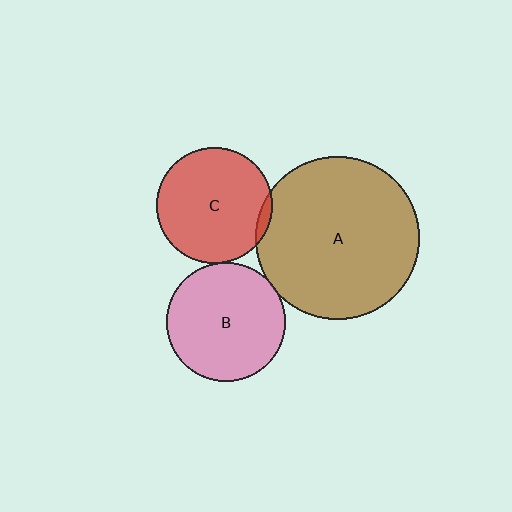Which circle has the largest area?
Circle A (brown).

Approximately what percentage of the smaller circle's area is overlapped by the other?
Approximately 5%.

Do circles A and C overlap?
Yes.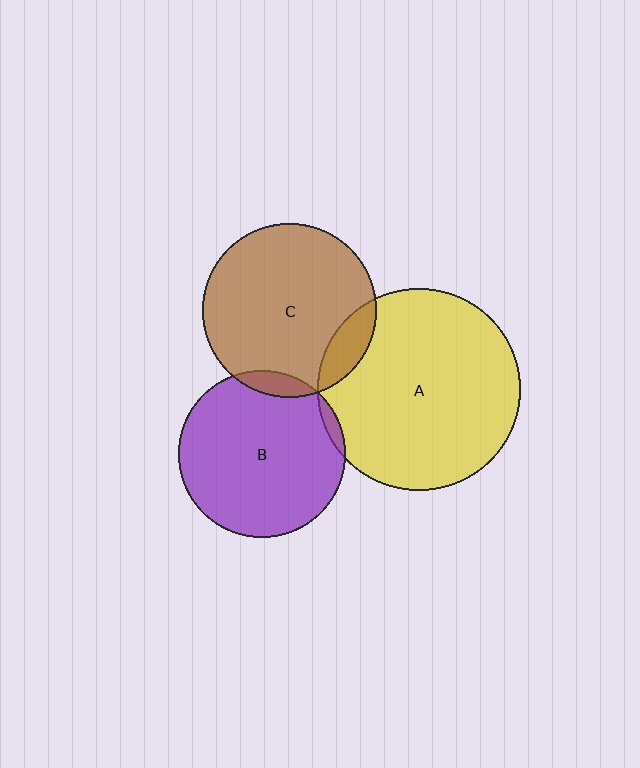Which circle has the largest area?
Circle A (yellow).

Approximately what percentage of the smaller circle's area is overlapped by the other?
Approximately 10%.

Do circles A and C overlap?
Yes.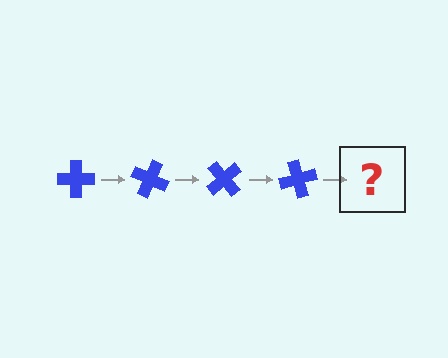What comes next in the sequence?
The next element should be a blue cross rotated 100 degrees.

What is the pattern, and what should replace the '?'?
The pattern is that the cross rotates 25 degrees each step. The '?' should be a blue cross rotated 100 degrees.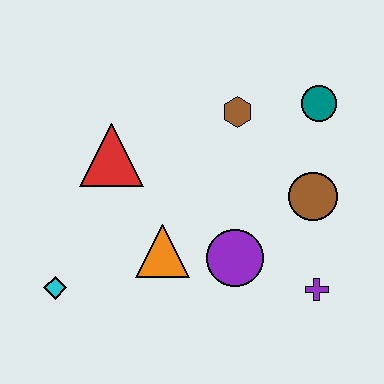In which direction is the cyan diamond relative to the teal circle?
The cyan diamond is to the left of the teal circle.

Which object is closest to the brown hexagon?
The teal circle is closest to the brown hexagon.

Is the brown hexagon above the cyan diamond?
Yes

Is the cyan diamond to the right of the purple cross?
No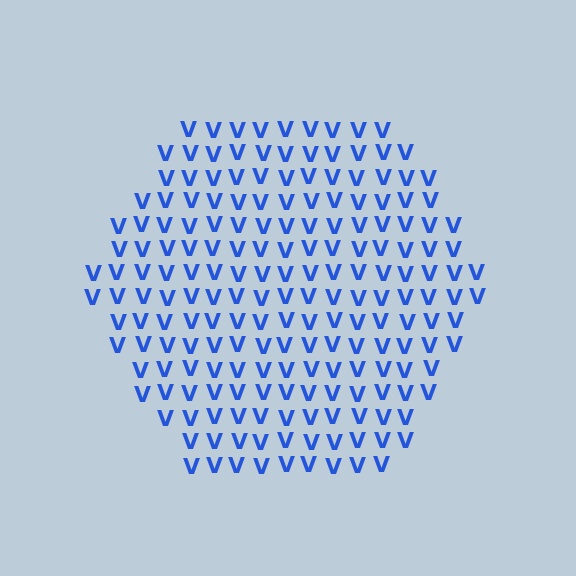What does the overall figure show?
The overall figure shows a hexagon.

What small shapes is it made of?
It is made of small letter V's.